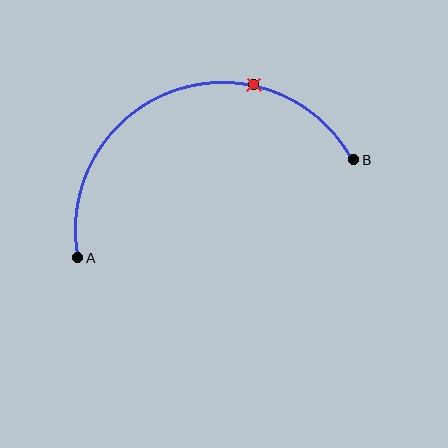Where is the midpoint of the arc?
The arc midpoint is the point on the curve farthest from the straight line joining A and B. It sits above that line.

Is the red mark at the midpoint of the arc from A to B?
No. The red mark lies on the arc but is closer to endpoint B. The arc midpoint would be at the point on the curve equidistant along the arc from both A and B.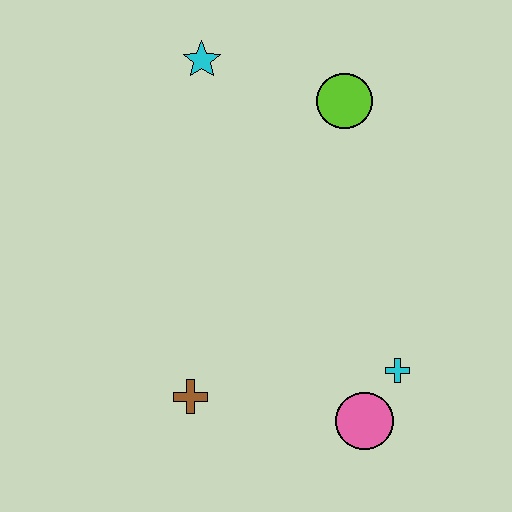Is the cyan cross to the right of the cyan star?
Yes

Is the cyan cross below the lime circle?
Yes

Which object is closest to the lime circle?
The cyan star is closest to the lime circle.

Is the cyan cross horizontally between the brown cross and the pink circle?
No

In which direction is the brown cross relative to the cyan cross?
The brown cross is to the left of the cyan cross.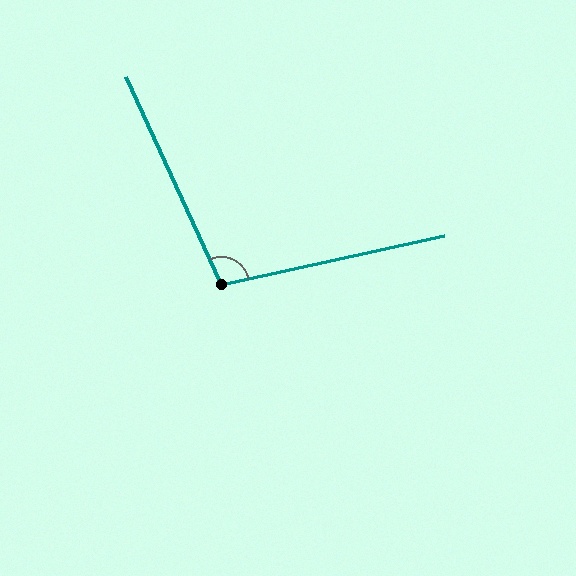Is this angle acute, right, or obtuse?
It is obtuse.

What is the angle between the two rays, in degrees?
Approximately 102 degrees.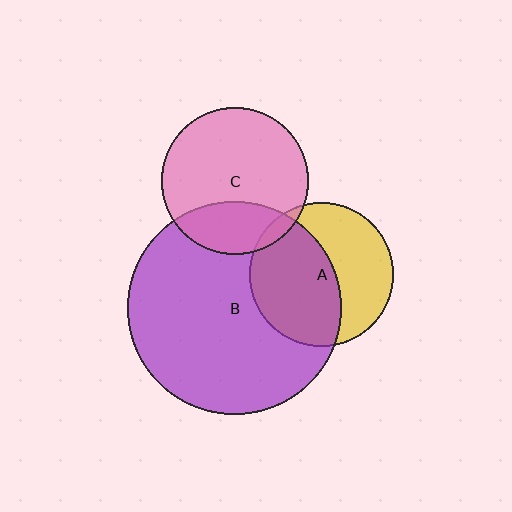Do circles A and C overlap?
Yes.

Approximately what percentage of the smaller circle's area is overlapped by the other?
Approximately 5%.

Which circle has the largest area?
Circle B (purple).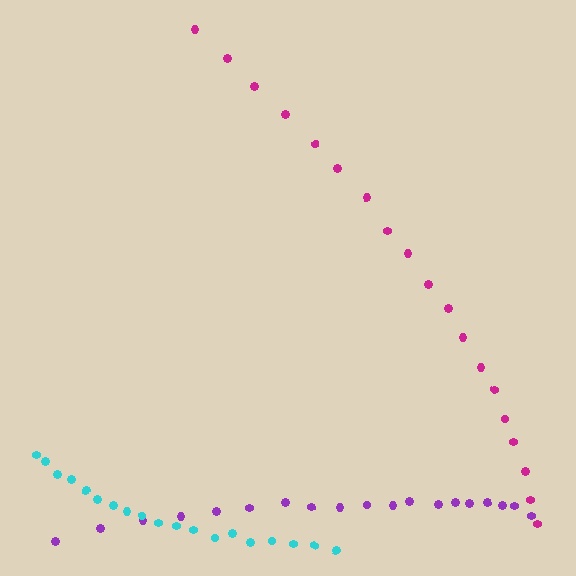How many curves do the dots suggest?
There are 3 distinct paths.